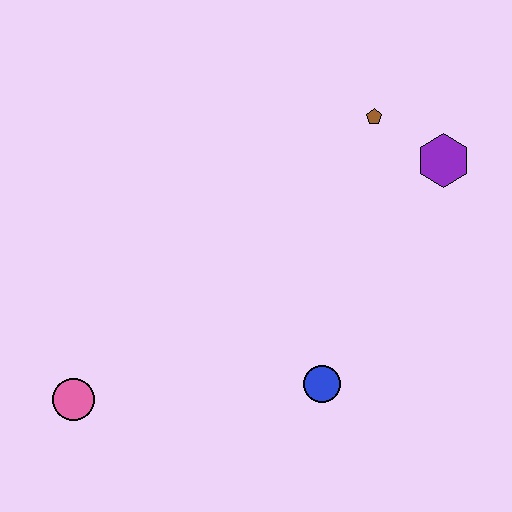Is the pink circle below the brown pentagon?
Yes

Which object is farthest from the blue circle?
The brown pentagon is farthest from the blue circle.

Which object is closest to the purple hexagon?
The brown pentagon is closest to the purple hexagon.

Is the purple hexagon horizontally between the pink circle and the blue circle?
No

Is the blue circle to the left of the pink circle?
No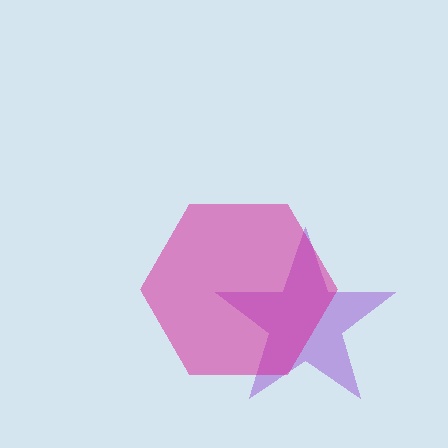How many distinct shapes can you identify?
There are 2 distinct shapes: a purple star, a magenta hexagon.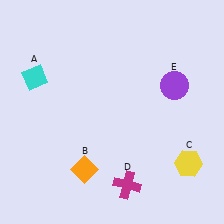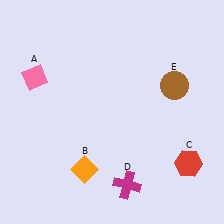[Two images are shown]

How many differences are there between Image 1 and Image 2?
There are 3 differences between the two images.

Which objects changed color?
A changed from cyan to pink. C changed from yellow to red. E changed from purple to brown.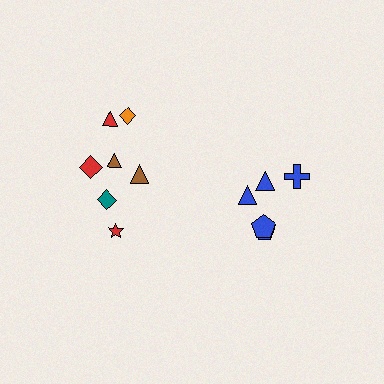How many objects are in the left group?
There are 7 objects.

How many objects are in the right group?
There are 5 objects.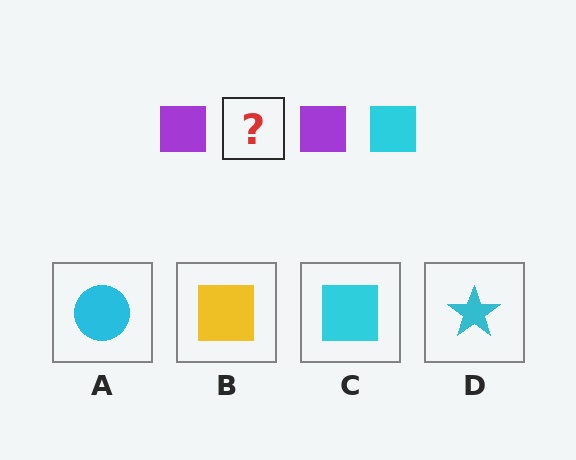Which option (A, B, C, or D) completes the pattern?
C.